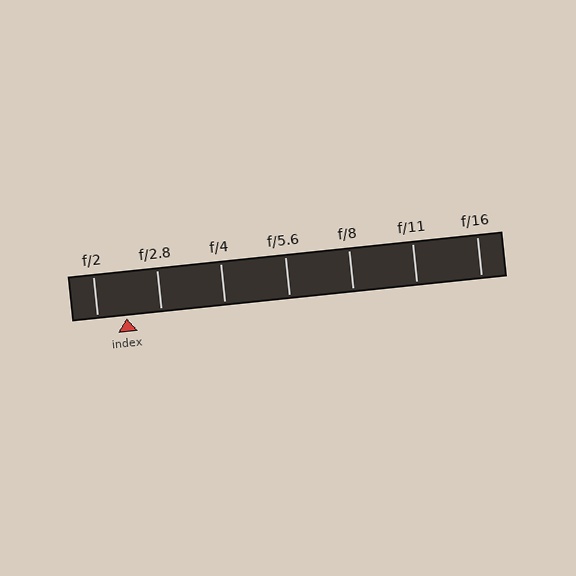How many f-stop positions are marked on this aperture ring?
There are 7 f-stop positions marked.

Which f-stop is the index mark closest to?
The index mark is closest to f/2.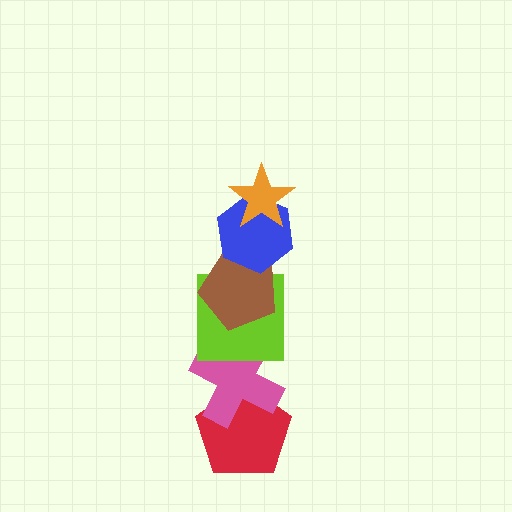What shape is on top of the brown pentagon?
The blue hexagon is on top of the brown pentagon.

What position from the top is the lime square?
The lime square is 4th from the top.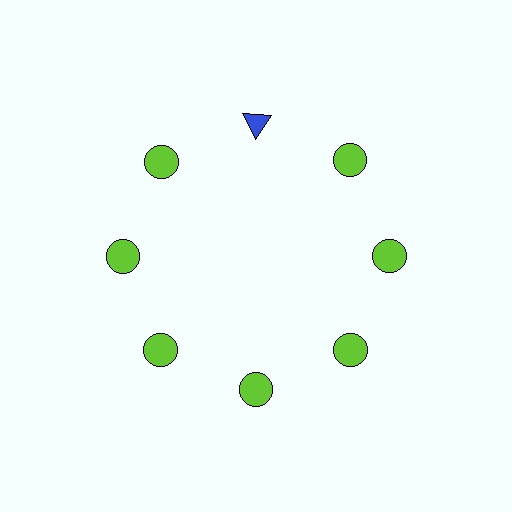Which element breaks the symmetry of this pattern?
The blue triangle at roughly the 12 o'clock position breaks the symmetry. All other shapes are lime circles.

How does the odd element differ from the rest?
It differs in both color (blue instead of lime) and shape (triangle instead of circle).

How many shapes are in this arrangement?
There are 8 shapes arranged in a ring pattern.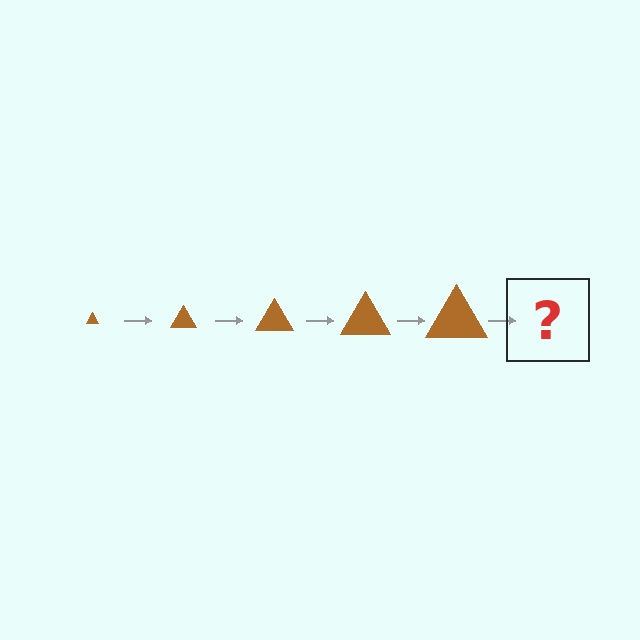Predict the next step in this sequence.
The next step is a brown triangle, larger than the previous one.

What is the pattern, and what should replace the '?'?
The pattern is that the triangle gets progressively larger each step. The '?' should be a brown triangle, larger than the previous one.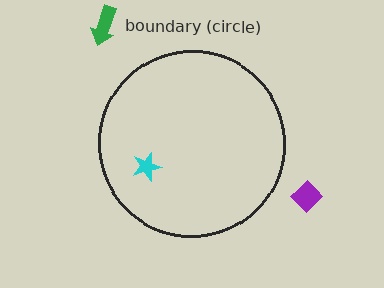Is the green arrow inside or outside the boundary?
Outside.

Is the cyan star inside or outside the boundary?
Inside.